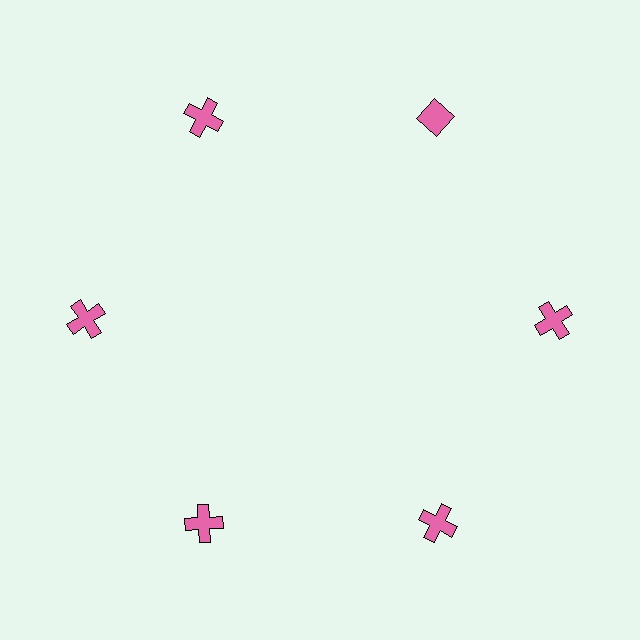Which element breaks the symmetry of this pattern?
The pink diamond at roughly the 1 o'clock position breaks the symmetry. All other shapes are pink crosses.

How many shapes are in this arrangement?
There are 6 shapes arranged in a ring pattern.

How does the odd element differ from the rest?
It has a different shape: diamond instead of cross.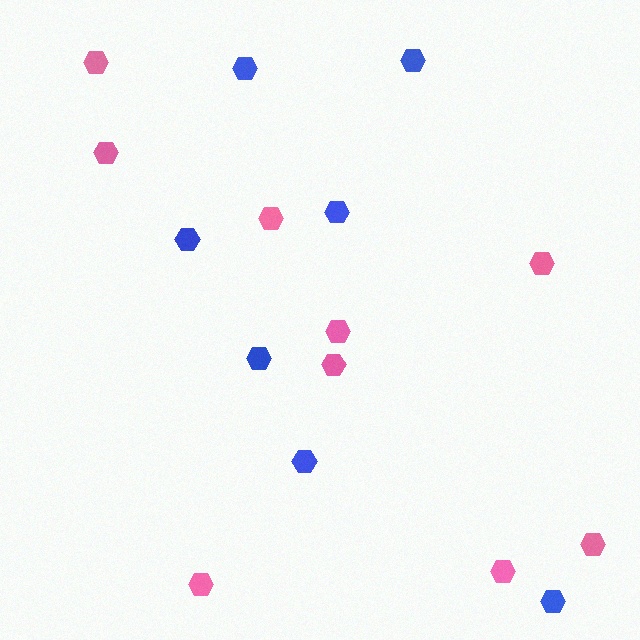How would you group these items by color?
There are 2 groups: one group of pink hexagons (9) and one group of blue hexagons (7).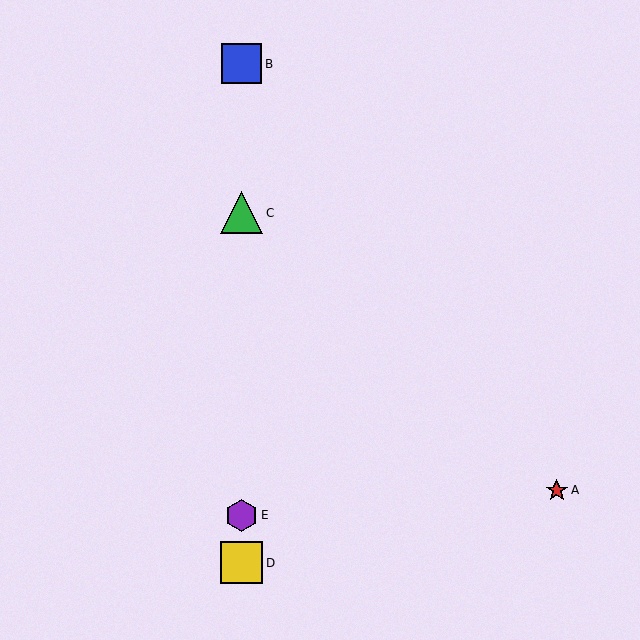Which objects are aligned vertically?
Objects B, C, D, E are aligned vertically.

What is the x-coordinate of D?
Object D is at x≈242.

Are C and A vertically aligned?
No, C is at x≈242 and A is at x≈557.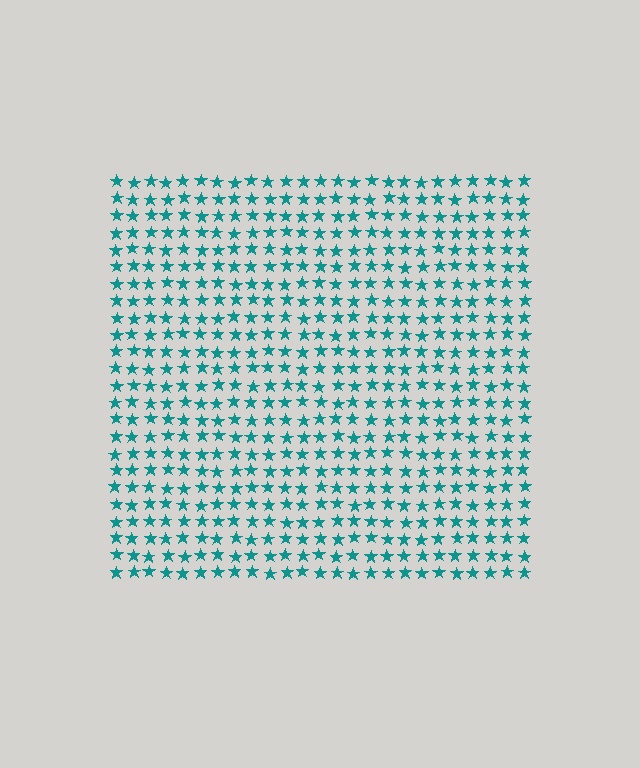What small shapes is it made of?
It is made of small stars.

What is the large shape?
The large shape is a square.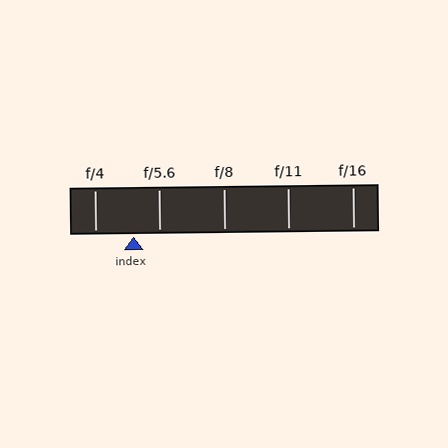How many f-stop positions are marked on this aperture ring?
There are 5 f-stop positions marked.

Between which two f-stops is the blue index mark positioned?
The index mark is between f/4 and f/5.6.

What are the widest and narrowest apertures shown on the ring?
The widest aperture shown is f/4 and the narrowest is f/16.